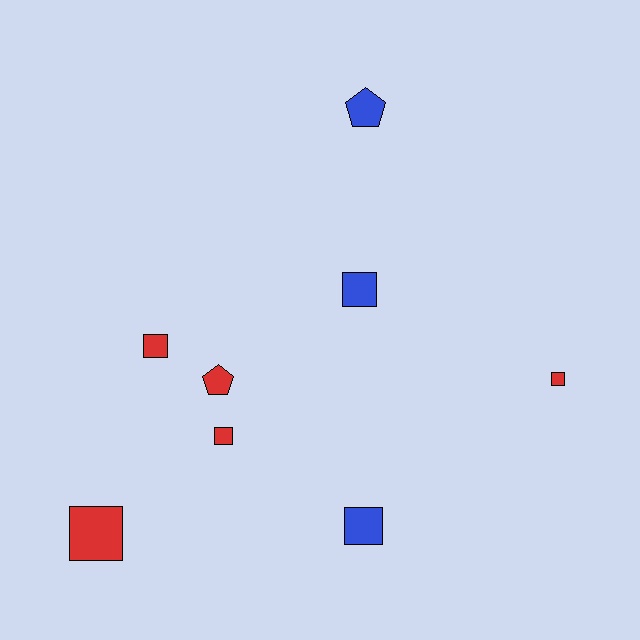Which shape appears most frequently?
Square, with 6 objects.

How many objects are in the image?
There are 8 objects.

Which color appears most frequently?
Red, with 5 objects.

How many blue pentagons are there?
There is 1 blue pentagon.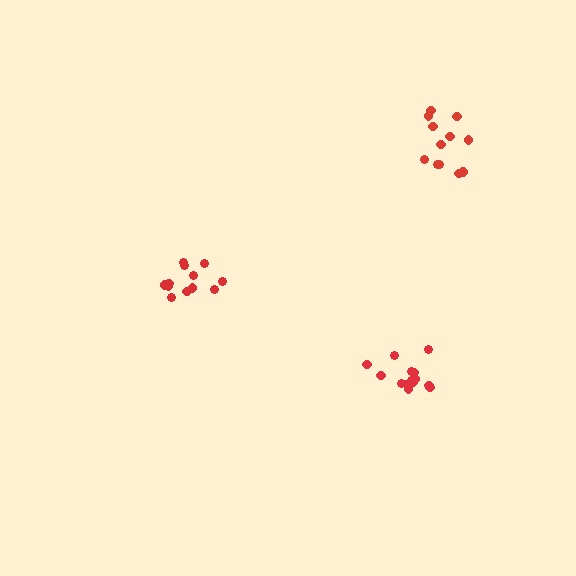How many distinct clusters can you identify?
There are 3 distinct clusters.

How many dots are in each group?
Group 1: 12 dots, Group 2: 14 dots, Group 3: 12 dots (38 total).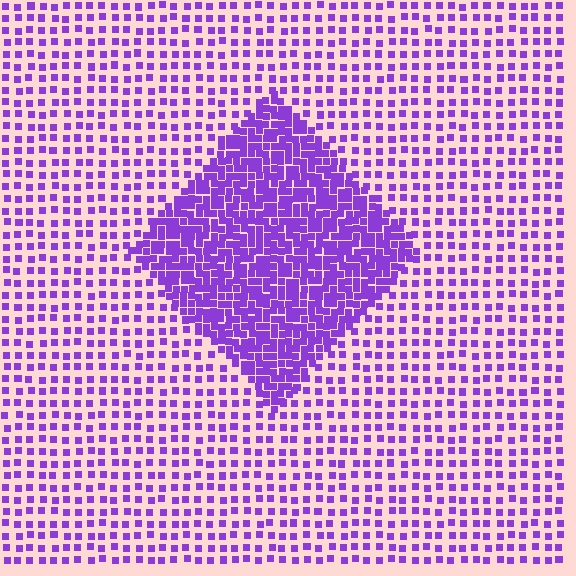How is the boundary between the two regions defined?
The boundary is defined by a change in element density (approximately 2.6x ratio). All elements are the same color, size, and shape.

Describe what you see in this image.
The image contains small purple elements arranged at two different densities. A diamond-shaped region is visible where the elements are more densely packed than the surrounding area.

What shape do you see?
I see a diamond.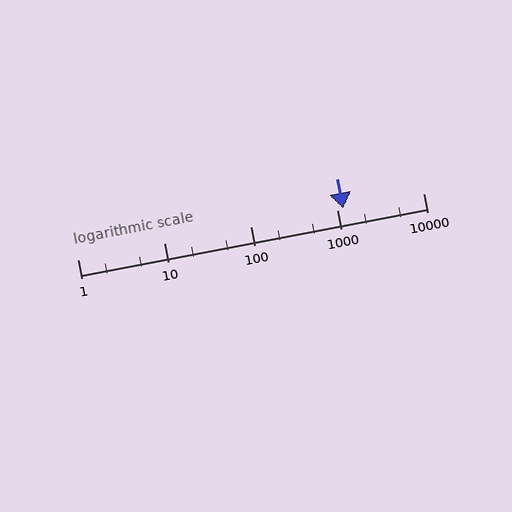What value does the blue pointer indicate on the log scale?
The pointer indicates approximately 1200.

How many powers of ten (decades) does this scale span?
The scale spans 4 decades, from 1 to 10000.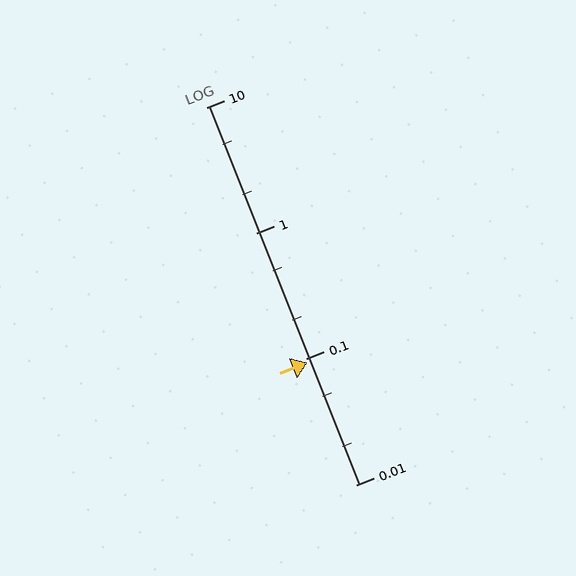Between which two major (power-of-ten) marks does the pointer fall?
The pointer is between 0.01 and 0.1.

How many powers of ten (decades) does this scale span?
The scale spans 3 decades, from 0.01 to 10.